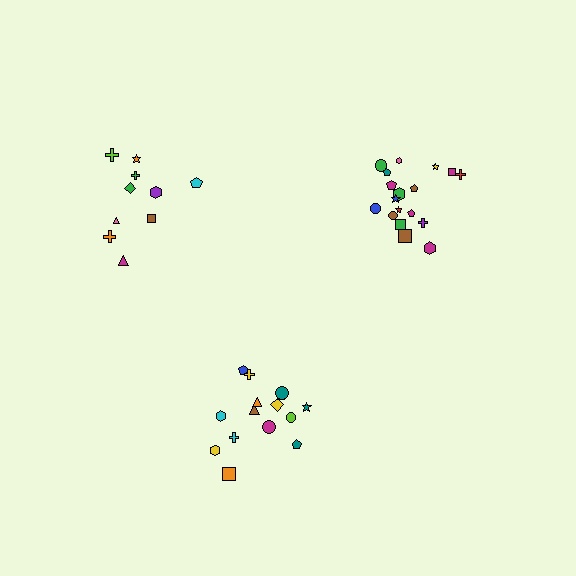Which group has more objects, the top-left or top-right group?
The top-right group.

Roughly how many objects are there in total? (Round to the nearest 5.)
Roughly 45 objects in total.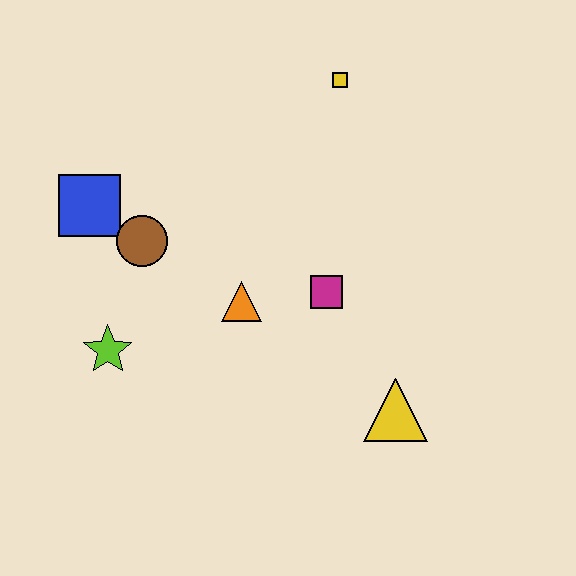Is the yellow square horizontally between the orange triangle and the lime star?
No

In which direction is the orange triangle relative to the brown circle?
The orange triangle is to the right of the brown circle.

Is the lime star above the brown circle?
No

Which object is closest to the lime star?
The brown circle is closest to the lime star.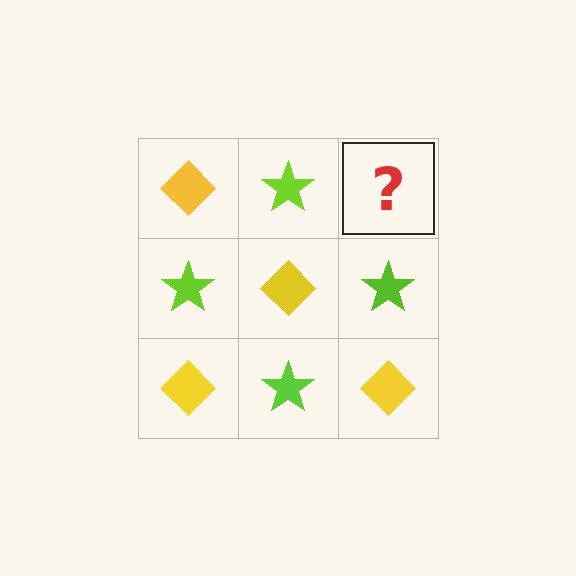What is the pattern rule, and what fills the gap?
The rule is that it alternates yellow diamond and lime star in a checkerboard pattern. The gap should be filled with a yellow diamond.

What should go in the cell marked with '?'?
The missing cell should contain a yellow diamond.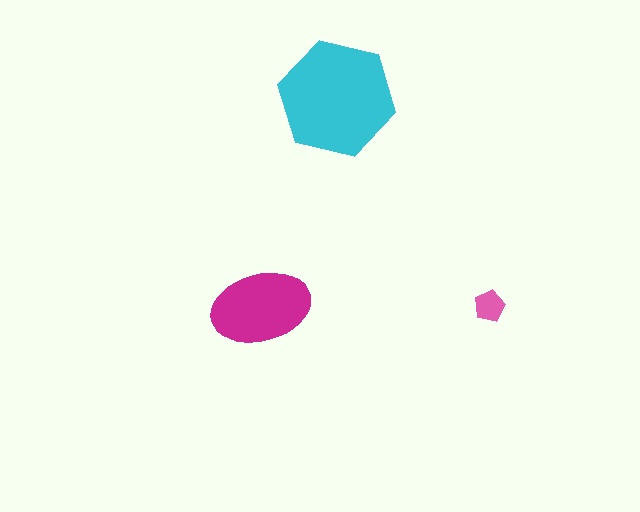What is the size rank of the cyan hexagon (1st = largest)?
1st.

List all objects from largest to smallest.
The cyan hexagon, the magenta ellipse, the pink pentagon.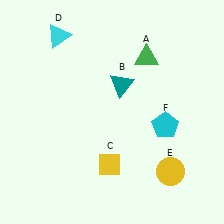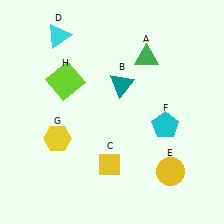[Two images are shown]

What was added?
A yellow hexagon (G), a lime square (H) were added in Image 2.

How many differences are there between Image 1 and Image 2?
There are 2 differences between the two images.